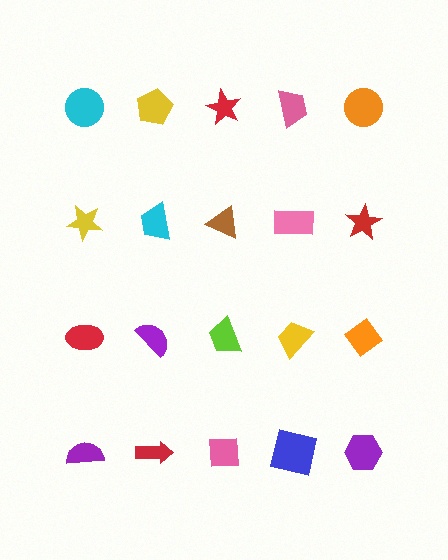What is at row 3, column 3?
A lime trapezoid.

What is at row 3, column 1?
A red ellipse.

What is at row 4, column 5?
A purple hexagon.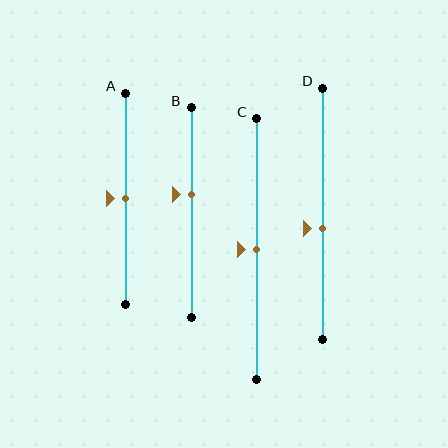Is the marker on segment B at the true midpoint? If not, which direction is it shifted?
No, the marker on segment B is shifted upward by about 9% of the segment length.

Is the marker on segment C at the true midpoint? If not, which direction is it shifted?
Yes, the marker on segment C is at the true midpoint.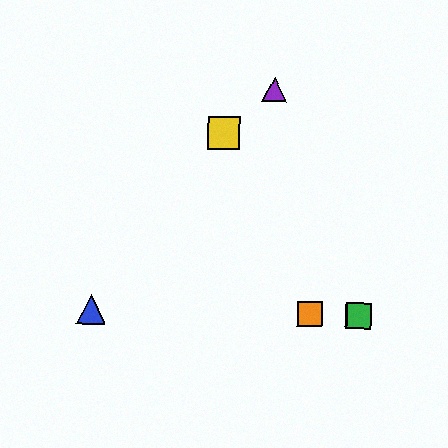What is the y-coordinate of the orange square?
The orange square is at y≈315.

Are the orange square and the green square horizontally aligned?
Yes, both are at y≈315.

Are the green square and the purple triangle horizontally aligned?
No, the green square is at y≈316 and the purple triangle is at y≈89.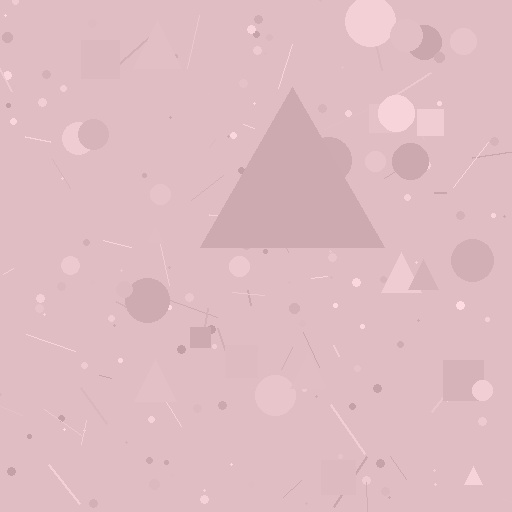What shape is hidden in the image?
A triangle is hidden in the image.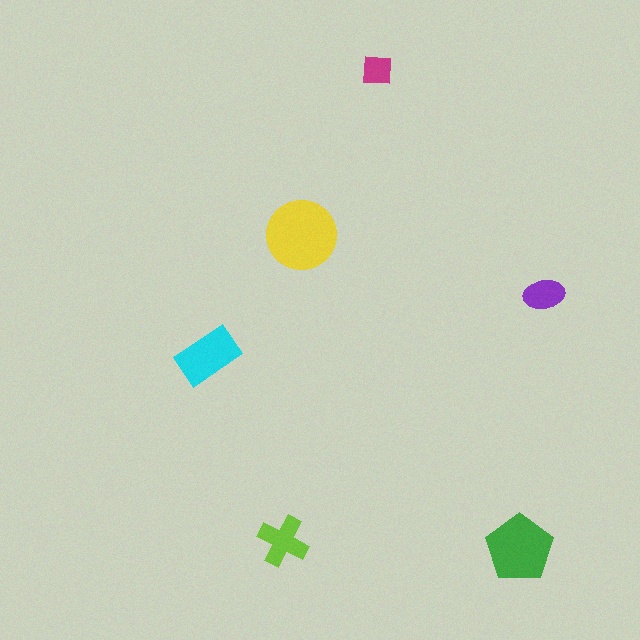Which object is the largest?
The yellow circle.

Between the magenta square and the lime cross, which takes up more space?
The lime cross.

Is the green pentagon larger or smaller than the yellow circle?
Smaller.